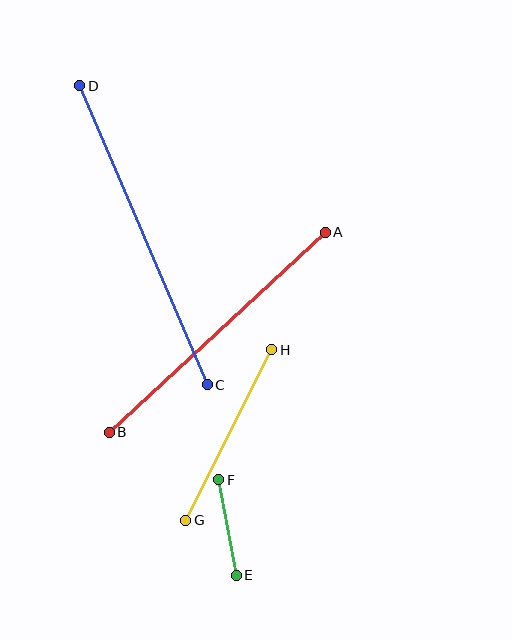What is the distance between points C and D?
The distance is approximately 325 pixels.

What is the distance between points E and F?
The distance is approximately 97 pixels.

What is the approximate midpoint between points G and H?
The midpoint is at approximately (229, 435) pixels.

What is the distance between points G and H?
The distance is approximately 191 pixels.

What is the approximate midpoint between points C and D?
The midpoint is at approximately (143, 235) pixels.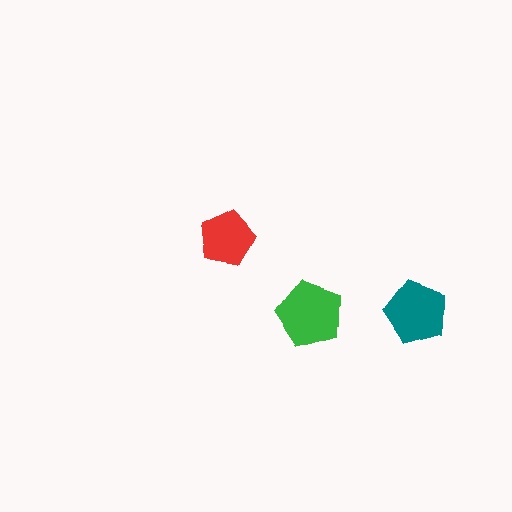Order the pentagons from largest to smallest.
the green one, the teal one, the red one.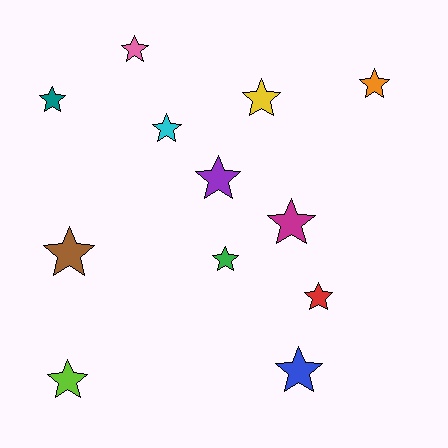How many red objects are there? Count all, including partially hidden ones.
There is 1 red object.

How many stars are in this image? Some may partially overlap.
There are 12 stars.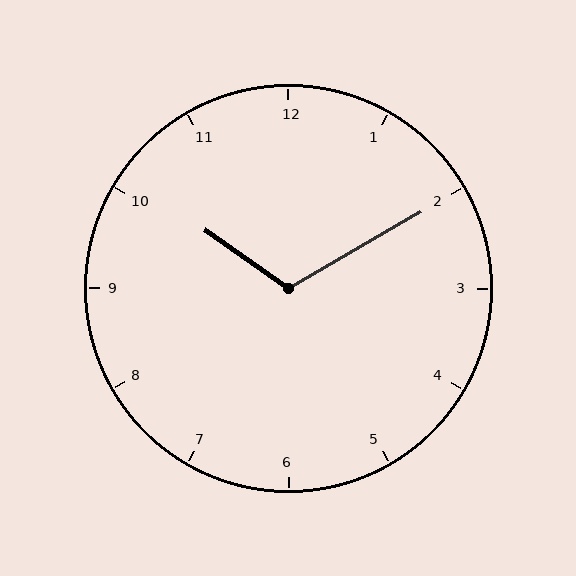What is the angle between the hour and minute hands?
Approximately 115 degrees.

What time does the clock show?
10:10.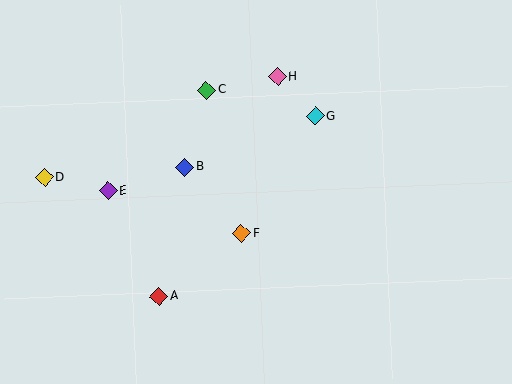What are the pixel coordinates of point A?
Point A is at (159, 296).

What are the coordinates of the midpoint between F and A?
The midpoint between F and A is at (200, 265).